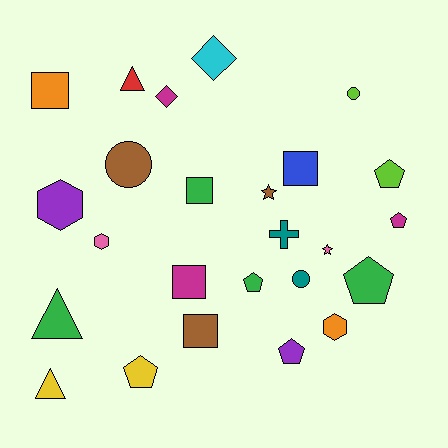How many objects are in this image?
There are 25 objects.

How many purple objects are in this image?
There are 2 purple objects.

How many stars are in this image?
There are 2 stars.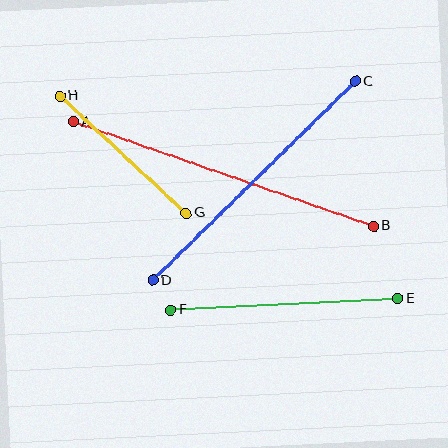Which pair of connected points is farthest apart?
Points A and B are farthest apart.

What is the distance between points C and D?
The distance is approximately 284 pixels.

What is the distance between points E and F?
The distance is approximately 227 pixels.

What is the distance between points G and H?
The distance is approximately 172 pixels.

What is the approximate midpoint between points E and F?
The midpoint is at approximately (284, 304) pixels.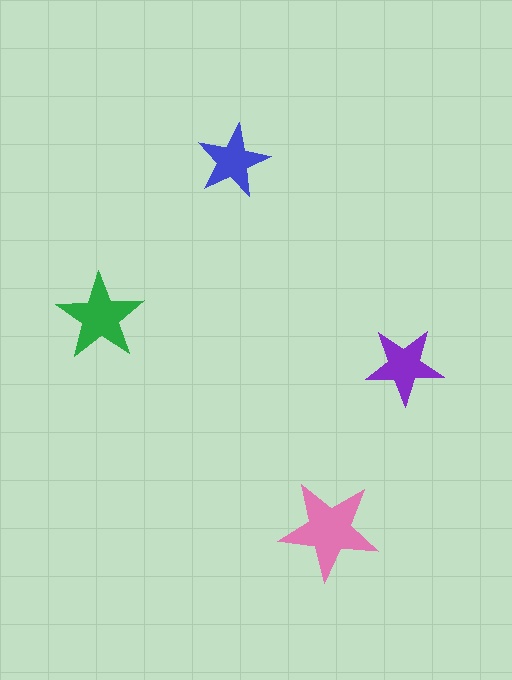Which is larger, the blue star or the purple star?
The purple one.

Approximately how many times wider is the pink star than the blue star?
About 1.5 times wider.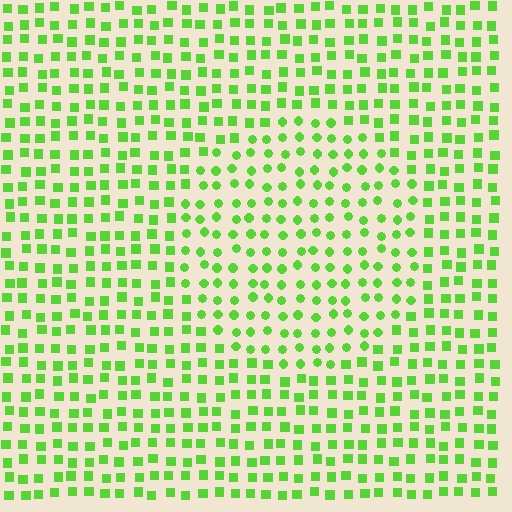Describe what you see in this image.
The image is filled with small lime elements arranged in a uniform grid. A circle-shaped region contains circles, while the surrounding area contains squares. The boundary is defined purely by the change in element shape.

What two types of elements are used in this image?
The image uses circles inside the circle region and squares outside it.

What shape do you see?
I see a circle.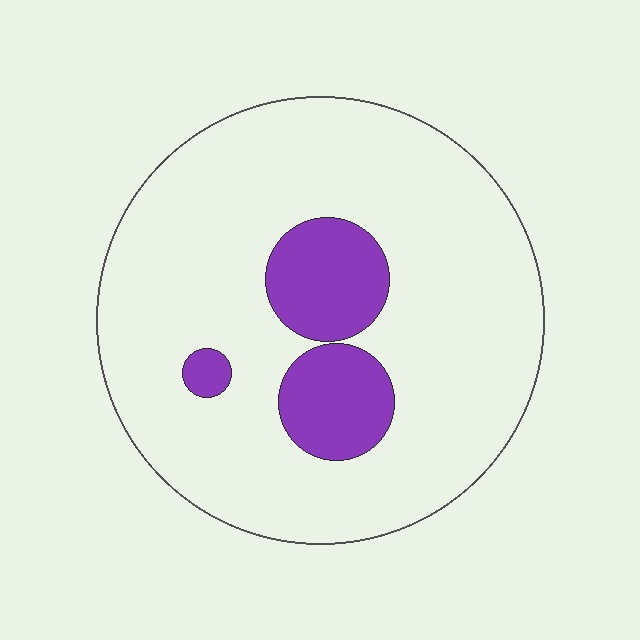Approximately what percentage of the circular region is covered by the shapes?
Approximately 15%.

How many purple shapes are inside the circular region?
3.